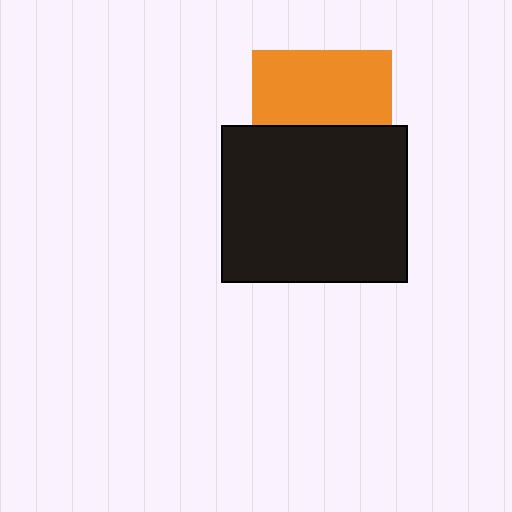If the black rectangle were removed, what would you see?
You would see the complete orange square.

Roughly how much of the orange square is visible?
About half of it is visible (roughly 54%).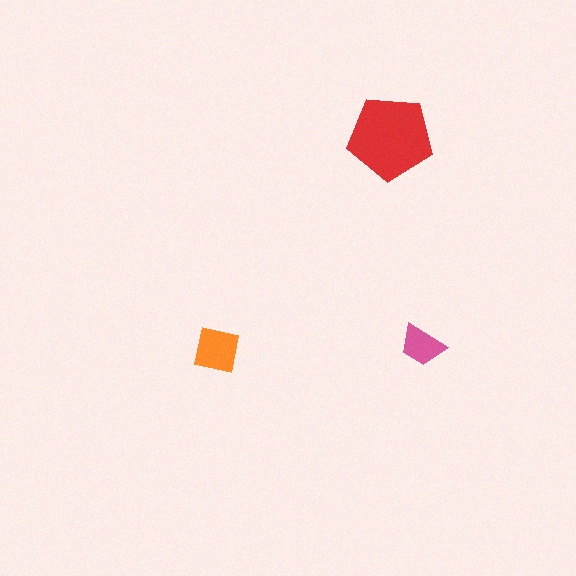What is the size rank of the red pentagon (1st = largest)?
1st.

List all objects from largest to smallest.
The red pentagon, the orange square, the pink trapezoid.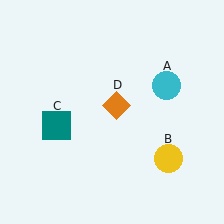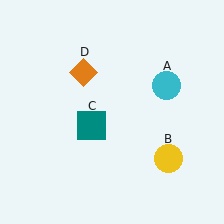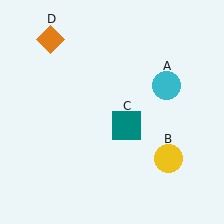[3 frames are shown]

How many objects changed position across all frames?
2 objects changed position: teal square (object C), orange diamond (object D).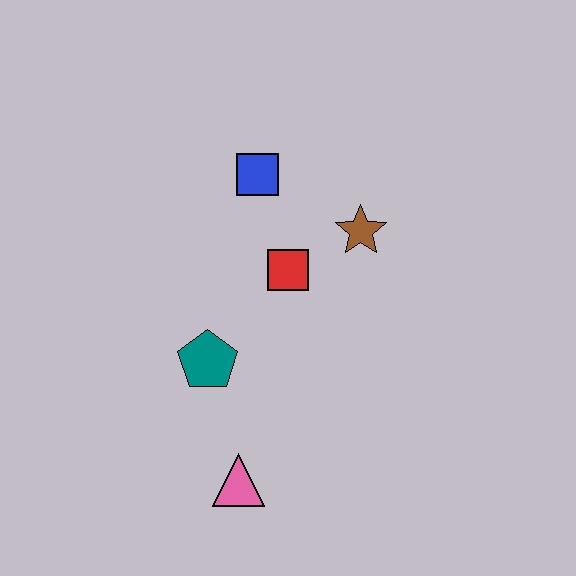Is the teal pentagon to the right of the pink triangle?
No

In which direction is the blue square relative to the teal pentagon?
The blue square is above the teal pentagon.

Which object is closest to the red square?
The brown star is closest to the red square.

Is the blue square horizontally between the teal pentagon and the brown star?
Yes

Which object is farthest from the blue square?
The pink triangle is farthest from the blue square.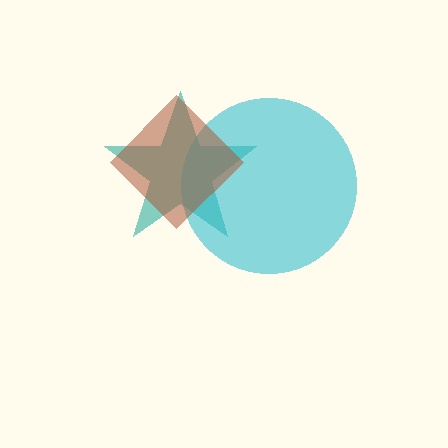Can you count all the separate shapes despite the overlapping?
Yes, there are 3 separate shapes.